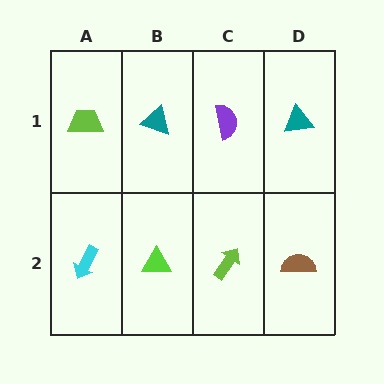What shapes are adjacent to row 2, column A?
A lime trapezoid (row 1, column A), a lime triangle (row 2, column B).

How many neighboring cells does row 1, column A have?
2.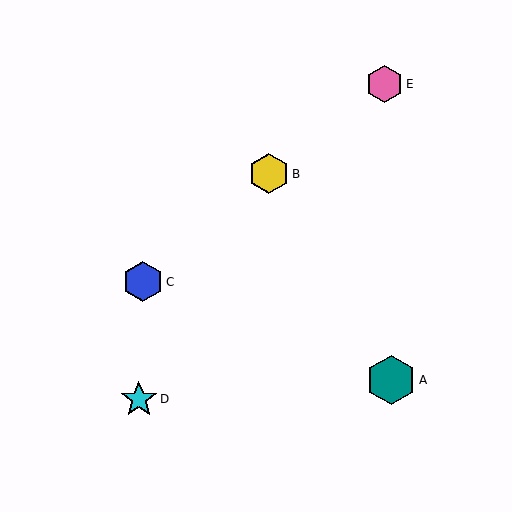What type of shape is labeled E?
Shape E is a pink hexagon.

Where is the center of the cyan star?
The center of the cyan star is at (139, 399).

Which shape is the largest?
The teal hexagon (labeled A) is the largest.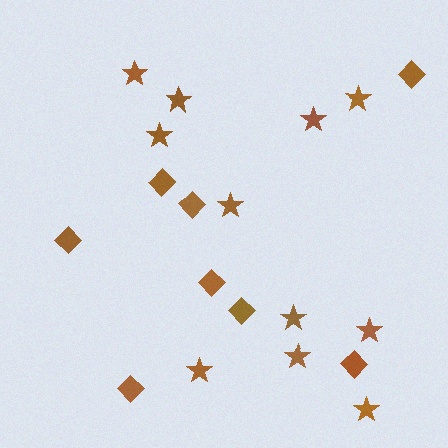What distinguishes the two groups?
There are 2 groups: one group of diamonds (8) and one group of stars (11).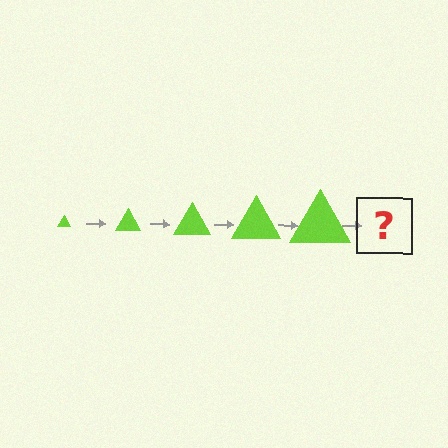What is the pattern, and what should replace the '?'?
The pattern is that the triangle gets progressively larger each step. The '?' should be a lime triangle, larger than the previous one.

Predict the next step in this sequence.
The next step is a lime triangle, larger than the previous one.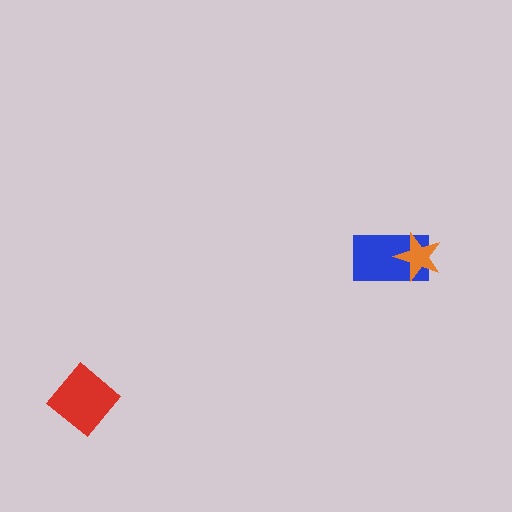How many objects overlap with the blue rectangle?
1 object overlaps with the blue rectangle.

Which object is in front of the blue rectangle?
The orange star is in front of the blue rectangle.